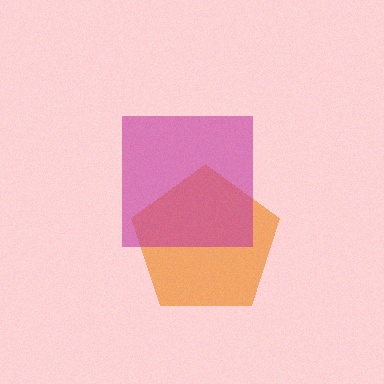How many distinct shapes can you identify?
There are 2 distinct shapes: an orange pentagon, a magenta square.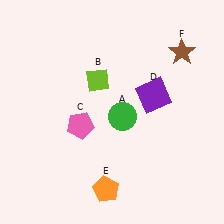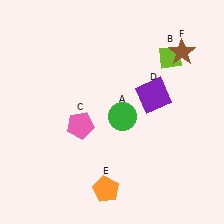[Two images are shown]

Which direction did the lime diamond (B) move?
The lime diamond (B) moved right.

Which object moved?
The lime diamond (B) moved right.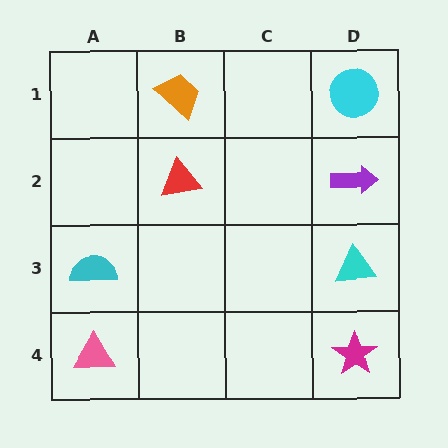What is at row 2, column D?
A purple arrow.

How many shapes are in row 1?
2 shapes.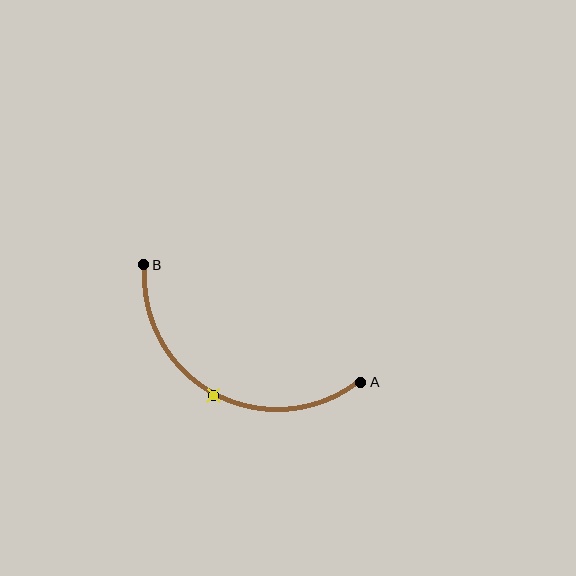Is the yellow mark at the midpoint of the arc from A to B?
Yes. The yellow mark lies on the arc at equal arc-length from both A and B — it is the arc midpoint.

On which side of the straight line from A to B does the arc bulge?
The arc bulges below the straight line connecting A and B.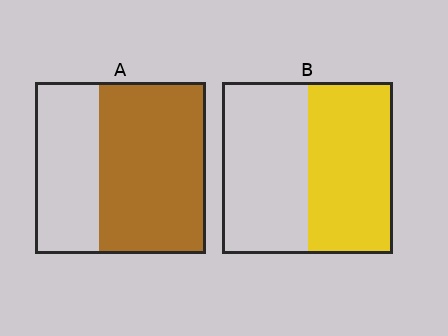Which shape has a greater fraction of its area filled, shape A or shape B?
Shape A.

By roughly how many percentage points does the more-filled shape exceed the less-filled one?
By roughly 15 percentage points (A over B).